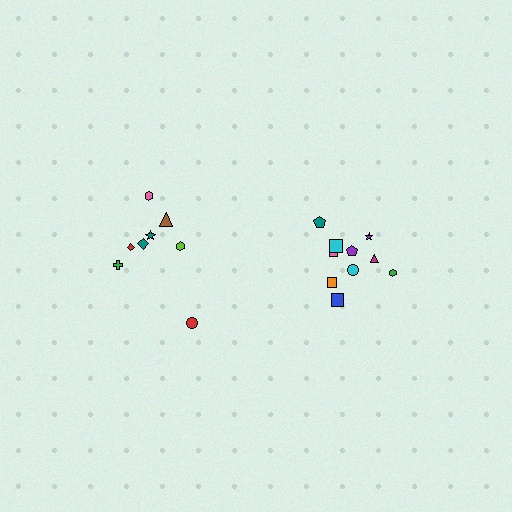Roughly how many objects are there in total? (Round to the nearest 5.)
Roughly 20 objects in total.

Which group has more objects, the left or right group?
The right group.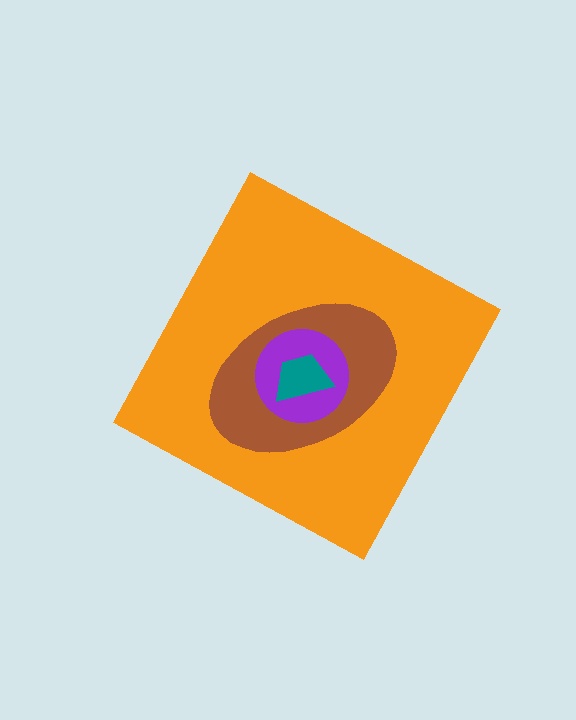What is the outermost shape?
The orange diamond.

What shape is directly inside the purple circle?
The teal trapezoid.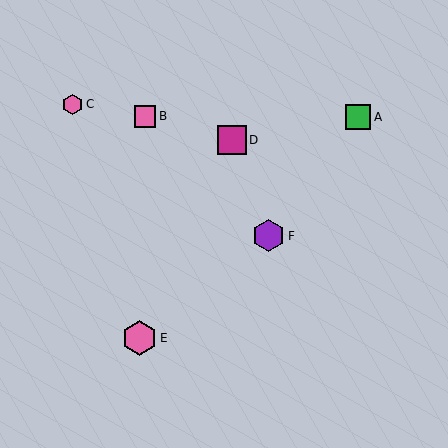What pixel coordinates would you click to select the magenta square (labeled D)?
Click at (232, 140) to select the magenta square D.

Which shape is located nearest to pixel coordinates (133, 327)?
The pink hexagon (labeled E) at (139, 338) is nearest to that location.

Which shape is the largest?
The pink hexagon (labeled E) is the largest.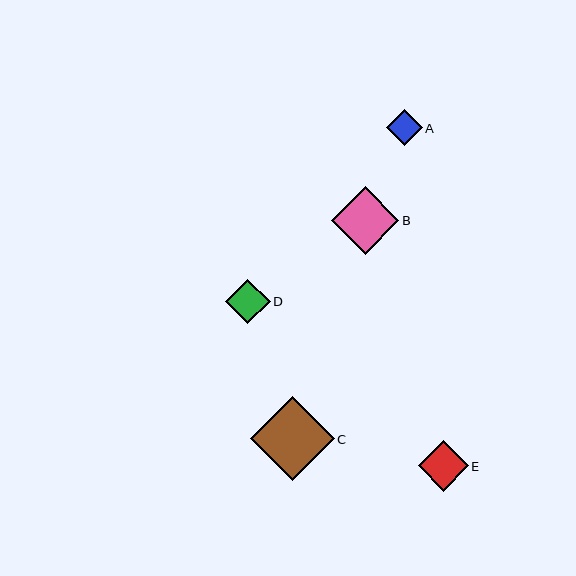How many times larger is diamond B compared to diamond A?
Diamond B is approximately 1.9 times the size of diamond A.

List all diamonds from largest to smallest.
From largest to smallest: C, B, E, D, A.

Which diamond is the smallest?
Diamond A is the smallest with a size of approximately 36 pixels.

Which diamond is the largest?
Diamond C is the largest with a size of approximately 84 pixels.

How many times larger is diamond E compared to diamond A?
Diamond E is approximately 1.4 times the size of diamond A.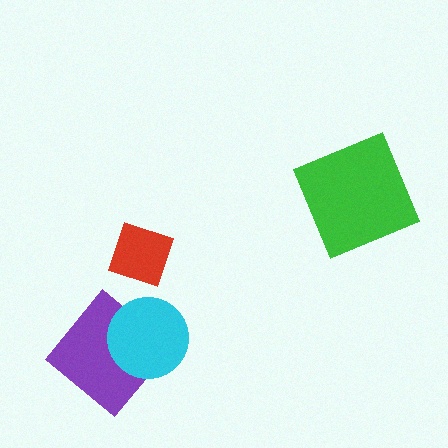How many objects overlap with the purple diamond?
1 object overlaps with the purple diamond.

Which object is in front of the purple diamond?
The cyan circle is in front of the purple diamond.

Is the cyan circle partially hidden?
No, no other shape covers it.